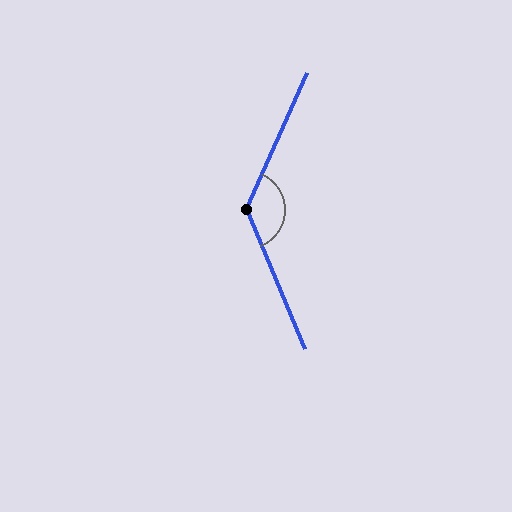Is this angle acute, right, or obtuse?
It is obtuse.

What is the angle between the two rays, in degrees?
Approximately 134 degrees.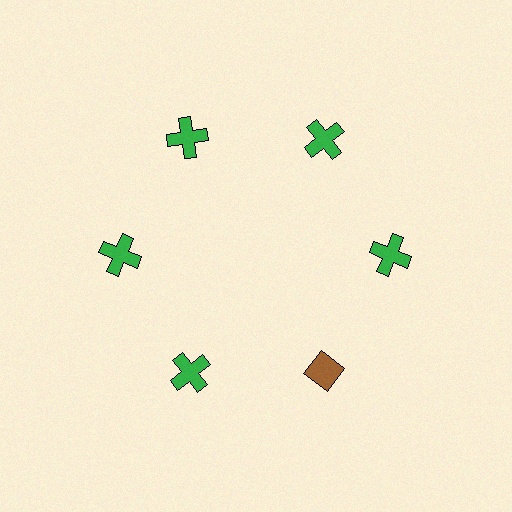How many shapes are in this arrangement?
There are 6 shapes arranged in a ring pattern.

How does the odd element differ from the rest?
It differs in both color (brown instead of green) and shape (diamond instead of cross).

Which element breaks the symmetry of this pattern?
The brown diamond at roughly the 5 o'clock position breaks the symmetry. All other shapes are green crosses.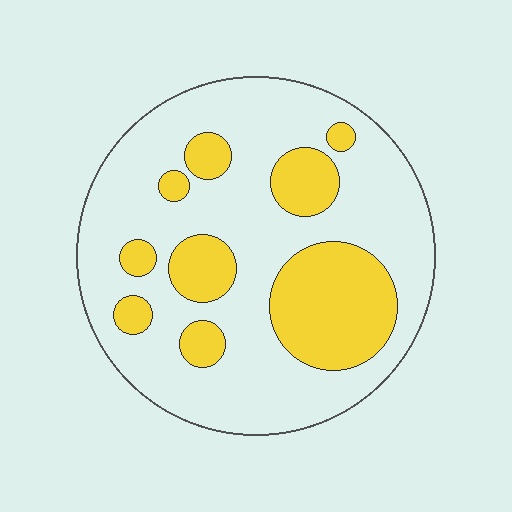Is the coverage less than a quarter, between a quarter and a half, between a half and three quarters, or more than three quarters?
Between a quarter and a half.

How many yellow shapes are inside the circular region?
9.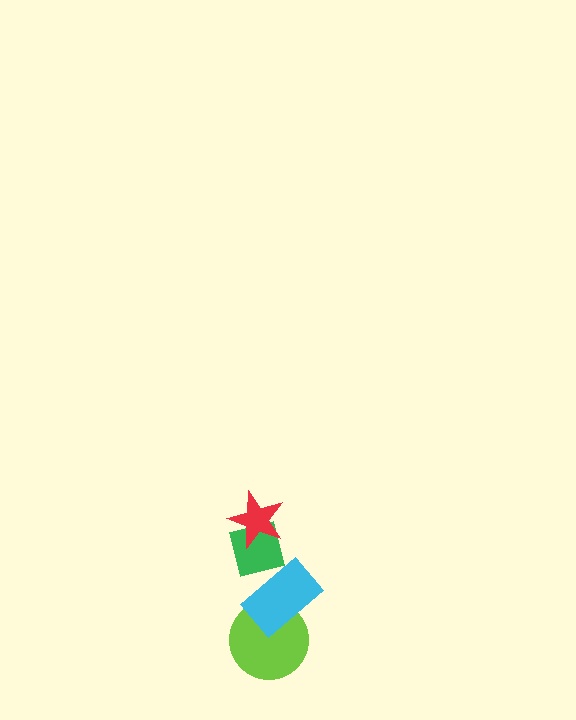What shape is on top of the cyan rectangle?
The green square is on top of the cyan rectangle.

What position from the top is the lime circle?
The lime circle is 4th from the top.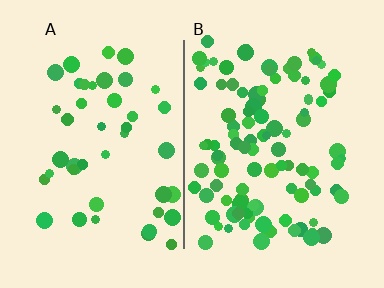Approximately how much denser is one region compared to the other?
Approximately 2.4× — region B over region A.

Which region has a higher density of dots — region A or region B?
B (the right).